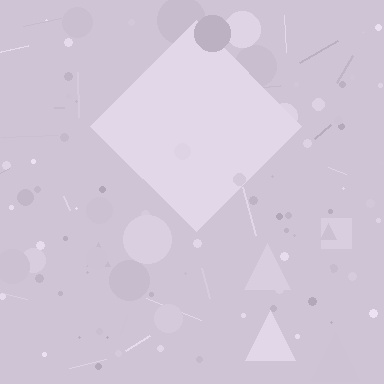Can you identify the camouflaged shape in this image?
The camouflaged shape is a diamond.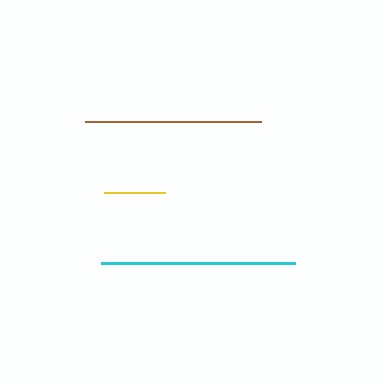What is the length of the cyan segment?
The cyan segment is approximately 195 pixels long.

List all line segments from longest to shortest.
From longest to shortest: cyan, brown, yellow.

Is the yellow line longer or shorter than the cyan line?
The cyan line is longer than the yellow line.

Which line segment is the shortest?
The yellow line is the shortest at approximately 61 pixels.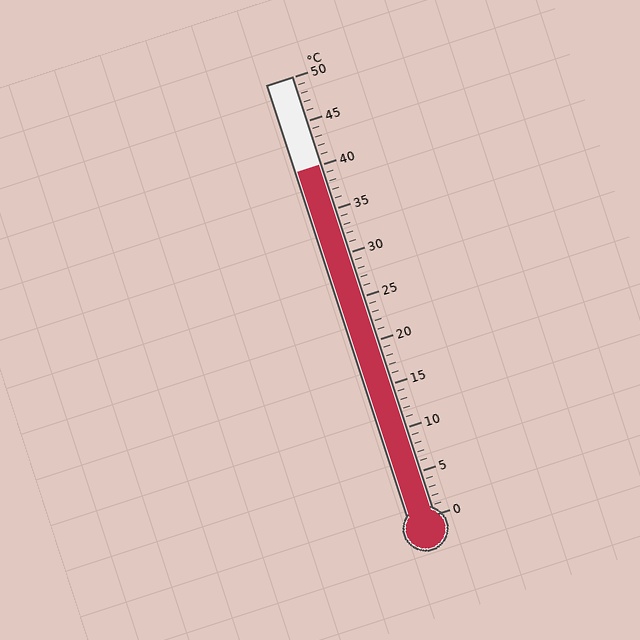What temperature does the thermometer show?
The thermometer shows approximately 40°C.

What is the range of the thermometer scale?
The thermometer scale ranges from 0°C to 50°C.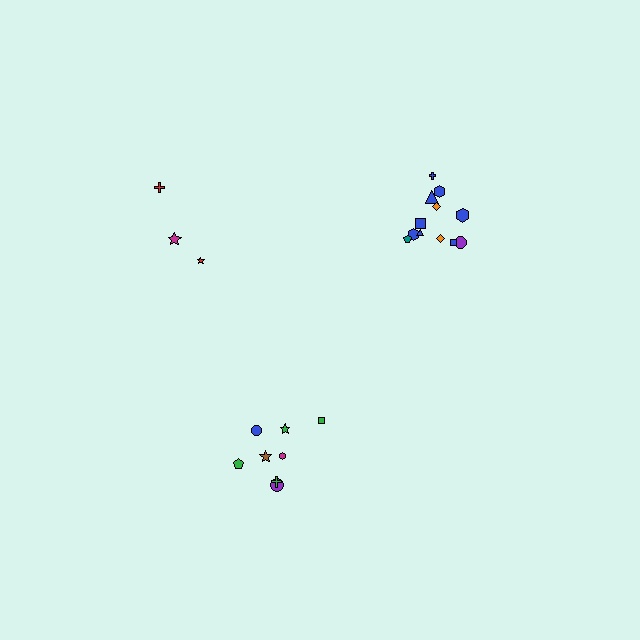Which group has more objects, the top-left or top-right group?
The top-right group.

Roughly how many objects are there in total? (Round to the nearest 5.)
Roughly 25 objects in total.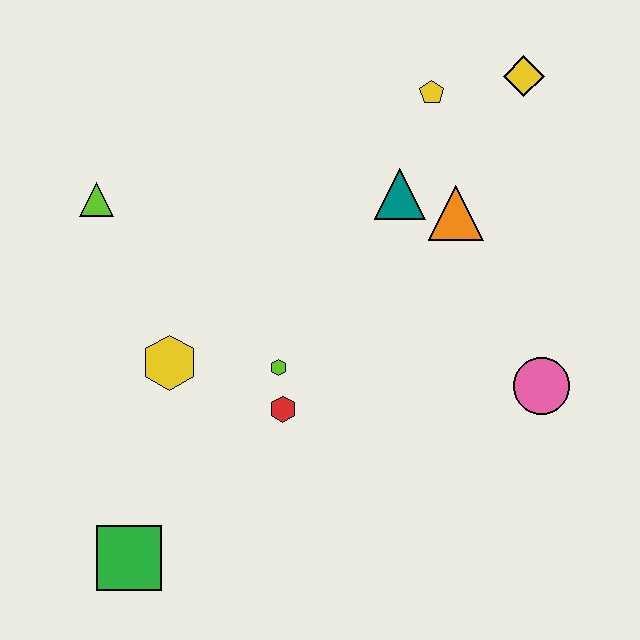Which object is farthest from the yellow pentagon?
The green square is farthest from the yellow pentagon.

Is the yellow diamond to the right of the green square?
Yes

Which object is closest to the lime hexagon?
The red hexagon is closest to the lime hexagon.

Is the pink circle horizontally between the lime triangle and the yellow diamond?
No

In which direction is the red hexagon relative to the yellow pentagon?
The red hexagon is below the yellow pentagon.